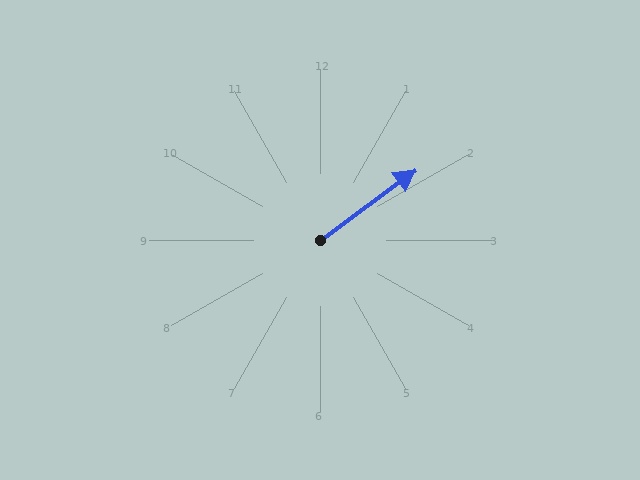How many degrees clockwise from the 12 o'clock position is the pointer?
Approximately 54 degrees.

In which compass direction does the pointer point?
Northeast.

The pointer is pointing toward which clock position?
Roughly 2 o'clock.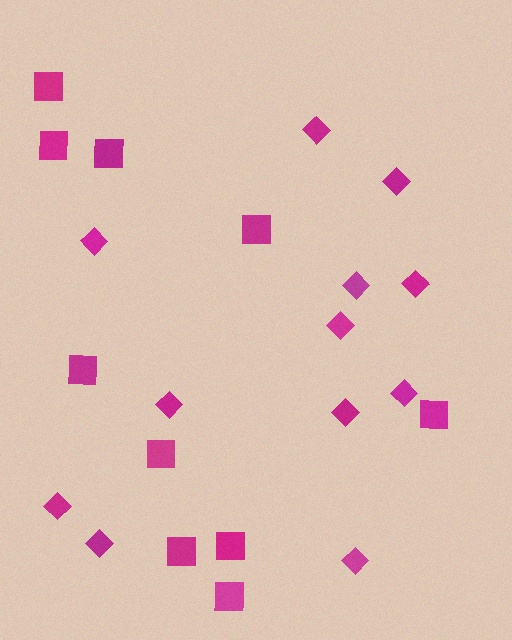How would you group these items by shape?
There are 2 groups: one group of diamonds (12) and one group of squares (10).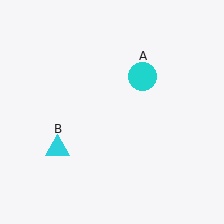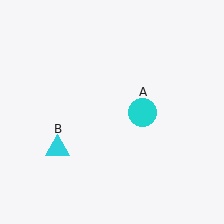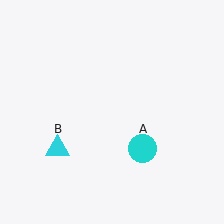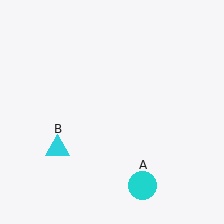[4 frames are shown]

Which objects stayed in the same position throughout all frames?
Cyan triangle (object B) remained stationary.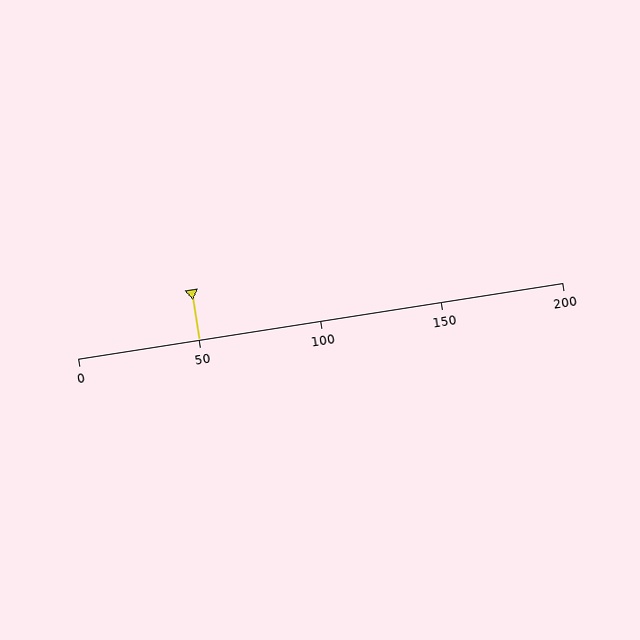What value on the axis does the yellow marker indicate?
The marker indicates approximately 50.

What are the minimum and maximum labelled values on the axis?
The axis runs from 0 to 200.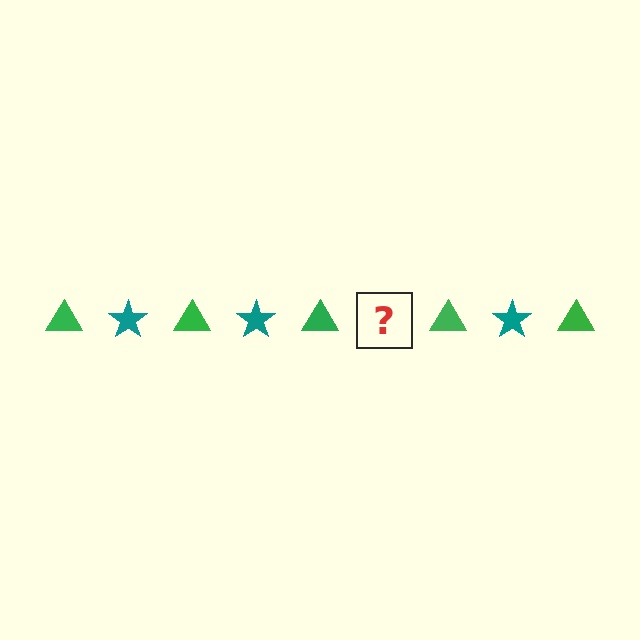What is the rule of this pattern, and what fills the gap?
The rule is that the pattern alternates between green triangle and teal star. The gap should be filled with a teal star.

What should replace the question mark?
The question mark should be replaced with a teal star.